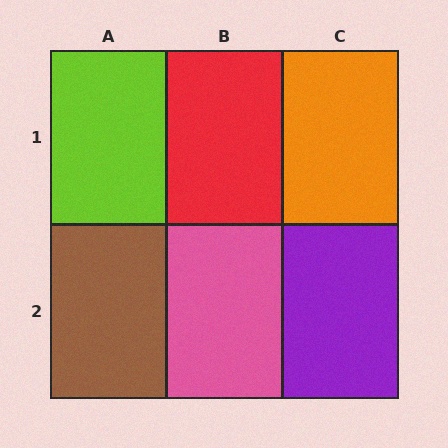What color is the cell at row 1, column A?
Lime.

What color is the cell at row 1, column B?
Red.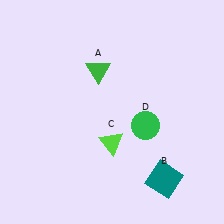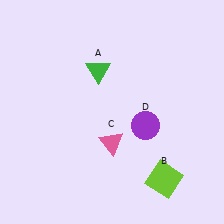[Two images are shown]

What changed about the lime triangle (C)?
In Image 1, C is lime. In Image 2, it changed to pink.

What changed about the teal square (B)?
In Image 1, B is teal. In Image 2, it changed to lime.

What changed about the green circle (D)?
In Image 1, D is green. In Image 2, it changed to purple.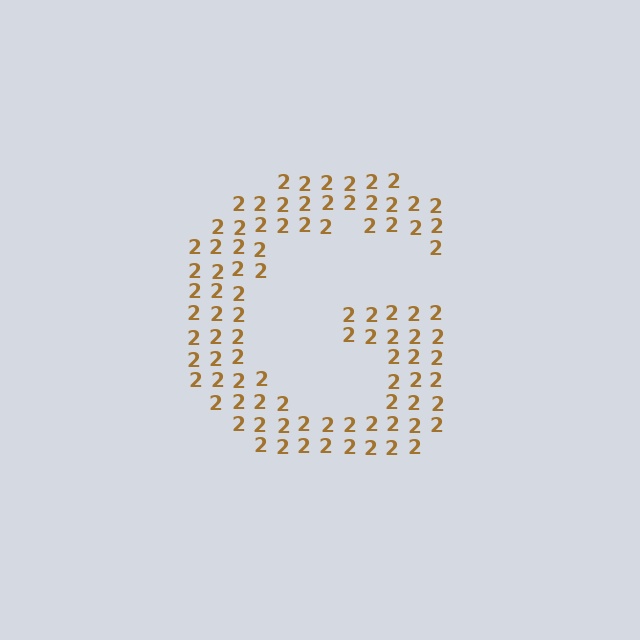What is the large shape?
The large shape is the letter G.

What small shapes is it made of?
It is made of small digit 2's.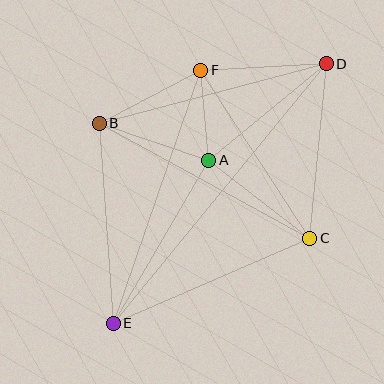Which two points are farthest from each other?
Points D and E are farthest from each other.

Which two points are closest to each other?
Points A and F are closest to each other.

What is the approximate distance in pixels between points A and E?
The distance between A and E is approximately 189 pixels.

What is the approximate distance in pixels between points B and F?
The distance between B and F is approximately 114 pixels.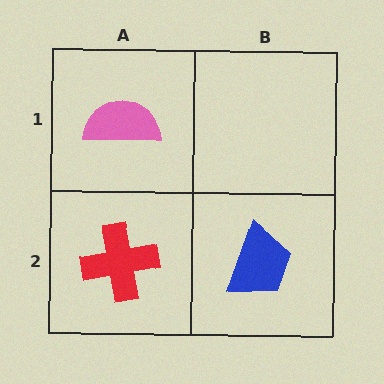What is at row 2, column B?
A blue trapezoid.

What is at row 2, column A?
A red cross.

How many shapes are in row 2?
2 shapes.